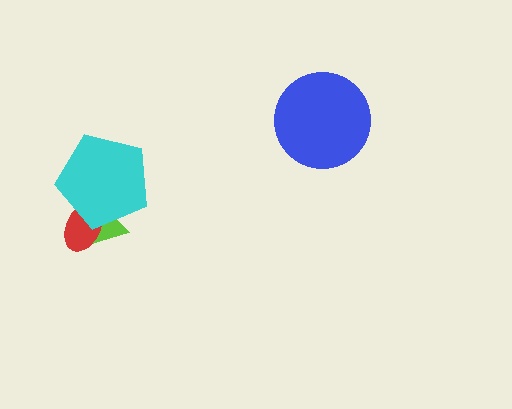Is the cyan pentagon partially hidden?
No, no other shape covers it.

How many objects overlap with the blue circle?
0 objects overlap with the blue circle.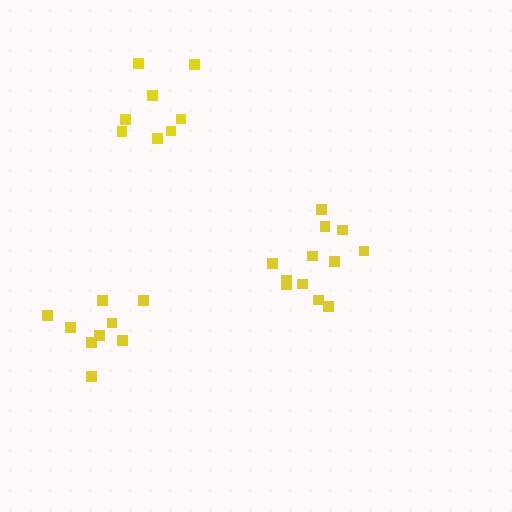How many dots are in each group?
Group 1: 9 dots, Group 2: 12 dots, Group 3: 8 dots (29 total).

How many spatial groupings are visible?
There are 3 spatial groupings.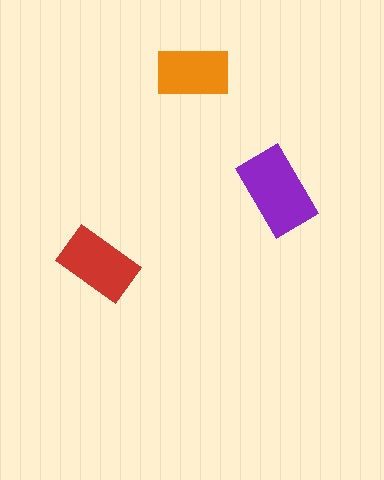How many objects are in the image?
There are 3 objects in the image.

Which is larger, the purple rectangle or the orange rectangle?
The purple one.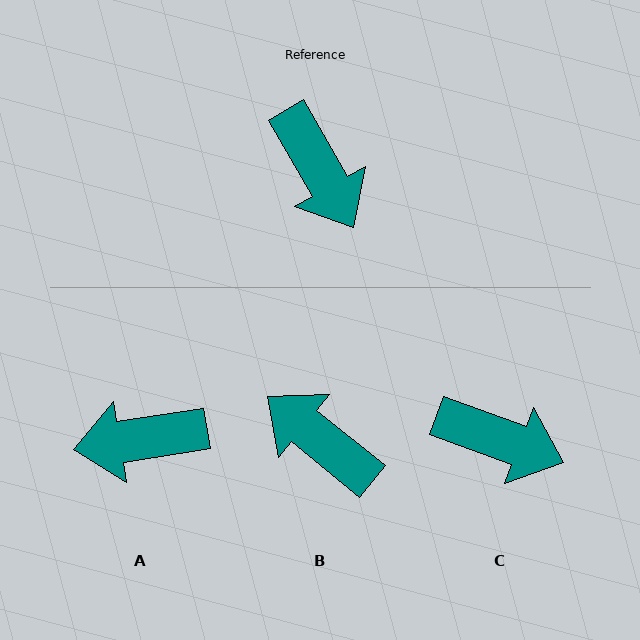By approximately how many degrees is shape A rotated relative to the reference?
Approximately 111 degrees clockwise.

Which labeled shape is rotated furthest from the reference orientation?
B, about 159 degrees away.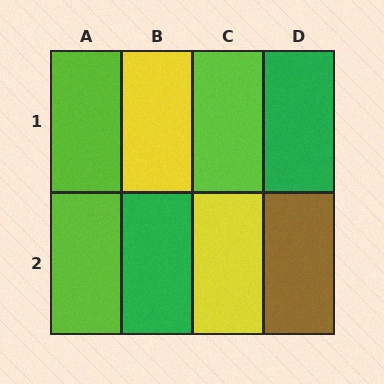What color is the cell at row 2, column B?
Green.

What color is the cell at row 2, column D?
Brown.